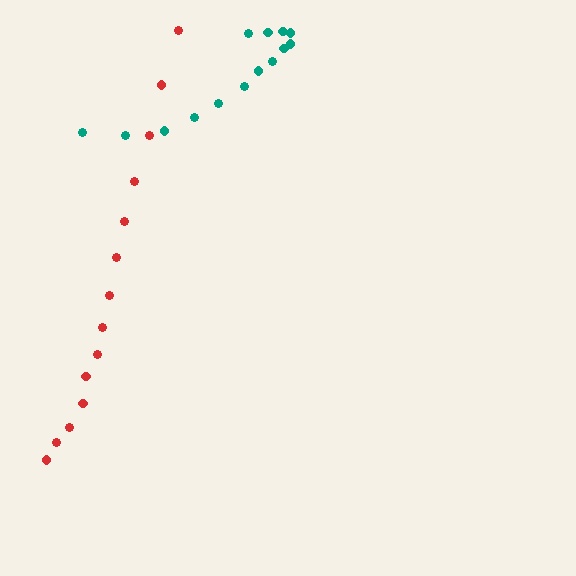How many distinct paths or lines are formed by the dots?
There are 2 distinct paths.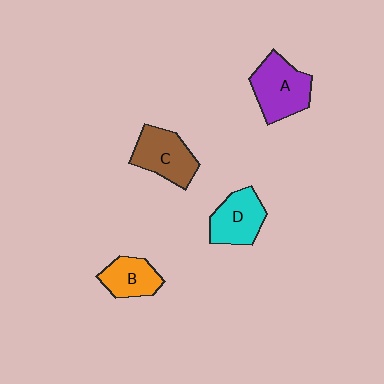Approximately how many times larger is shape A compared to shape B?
Approximately 1.4 times.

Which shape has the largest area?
Shape A (purple).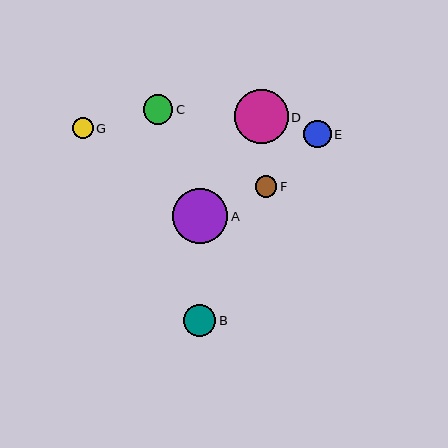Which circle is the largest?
Circle A is the largest with a size of approximately 55 pixels.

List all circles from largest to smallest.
From largest to smallest: A, D, B, C, E, F, G.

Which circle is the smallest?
Circle G is the smallest with a size of approximately 21 pixels.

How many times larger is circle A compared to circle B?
Circle A is approximately 1.7 times the size of circle B.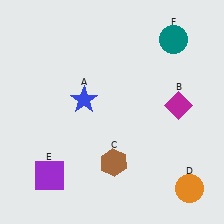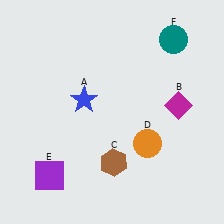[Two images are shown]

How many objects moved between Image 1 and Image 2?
1 object moved between the two images.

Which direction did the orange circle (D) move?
The orange circle (D) moved up.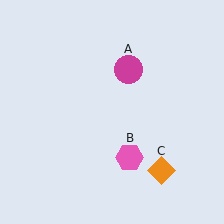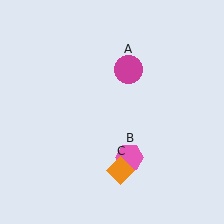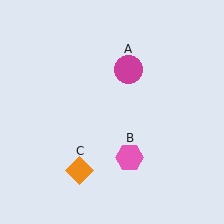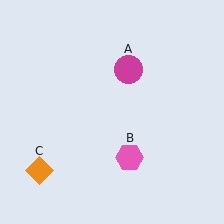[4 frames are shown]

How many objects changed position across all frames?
1 object changed position: orange diamond (object C).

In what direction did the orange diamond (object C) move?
The orange diamond (object C) moved left.